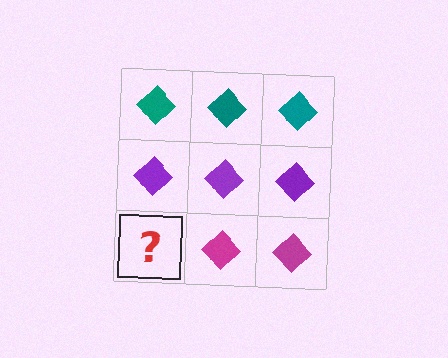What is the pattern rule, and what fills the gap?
The rule is that each row has a consistent color. The gap should be filled with a magenta diamond.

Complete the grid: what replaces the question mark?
The question mark should be replaced with a magenta diamond.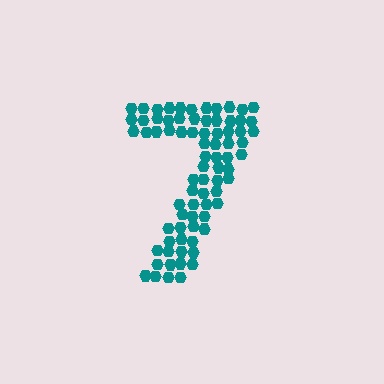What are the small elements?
The small elements are hexagons.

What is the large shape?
The large shape is the digit 7.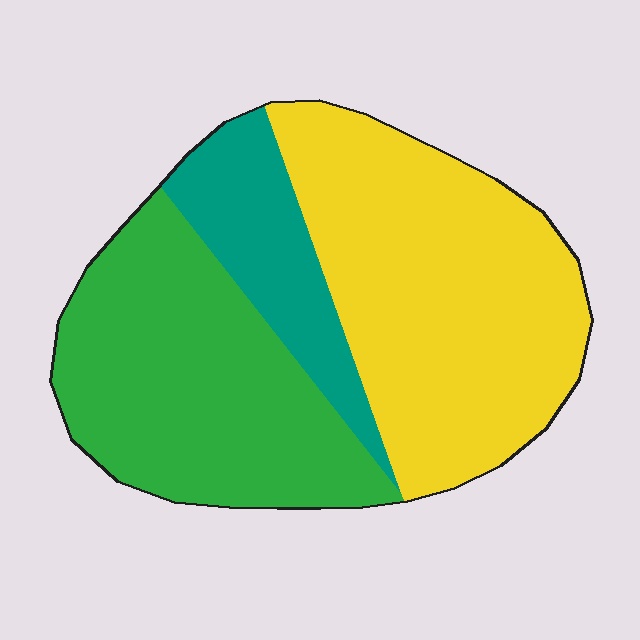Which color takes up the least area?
Teal, at roughly 15%.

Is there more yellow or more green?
Yellow.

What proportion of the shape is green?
Green takes up between a quarter and a half of the shape.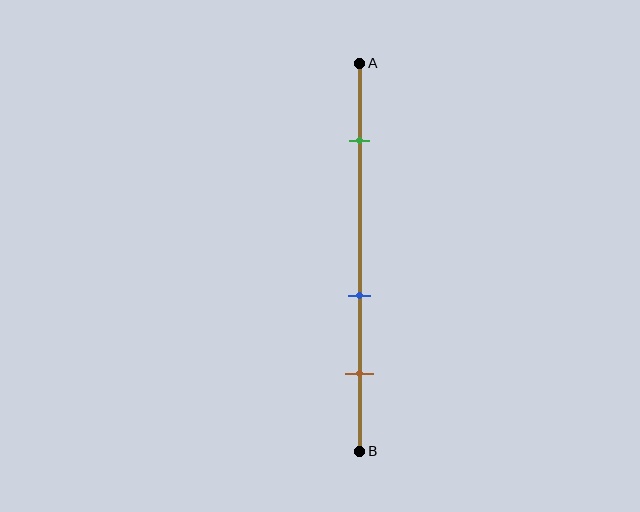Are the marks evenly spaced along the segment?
No, the marks are not evenly spaced.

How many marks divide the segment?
There are 3 marks dividing the segment.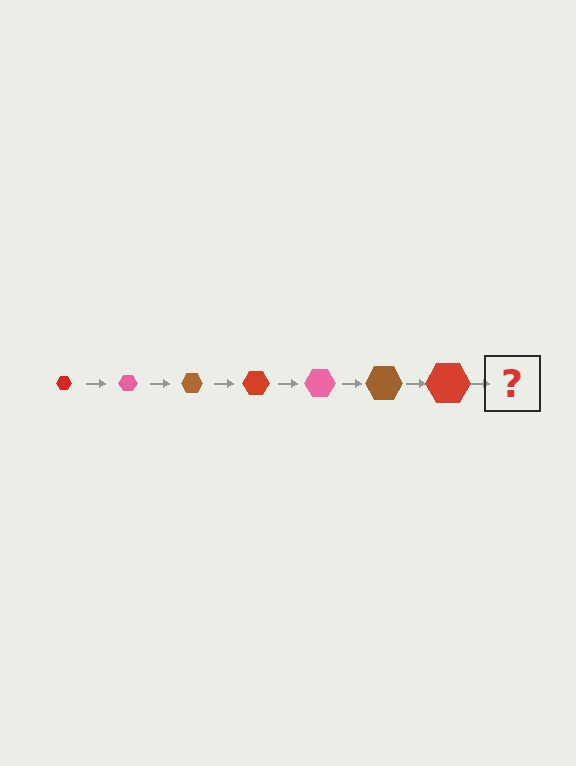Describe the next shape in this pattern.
It should be a pink hexagon, larger than the previous one.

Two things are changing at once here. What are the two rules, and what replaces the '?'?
The two rules are that the hexagon grows larger each step and the color cycles through red, pink, and brown. The '?' should be a pink hexagon, larger than the previous one.